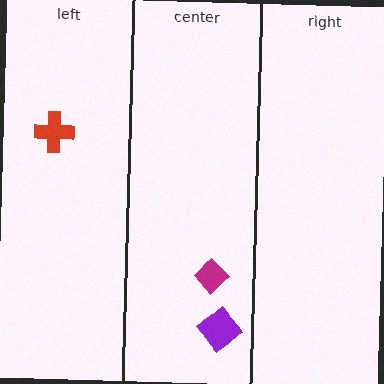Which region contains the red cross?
The left region.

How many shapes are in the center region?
2.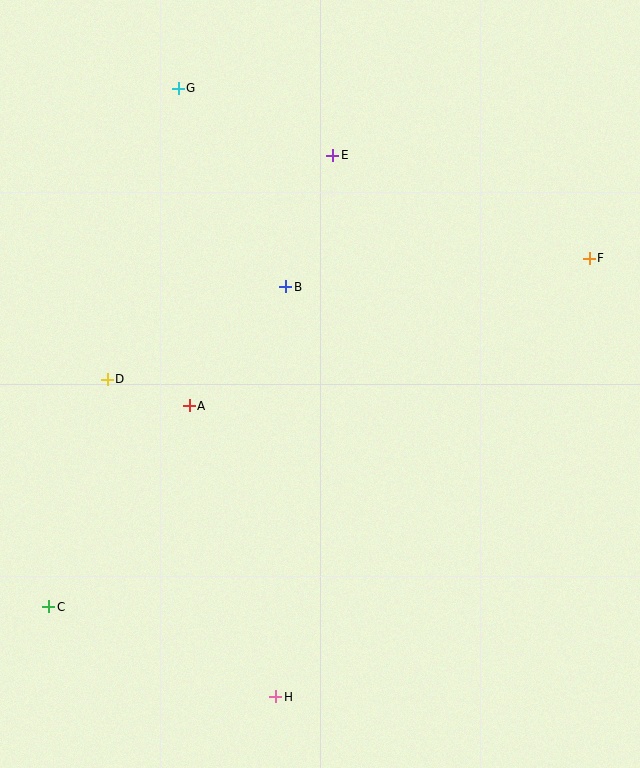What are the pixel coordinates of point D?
Point D is at (107, 379).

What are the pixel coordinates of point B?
Point B is at (286, 287).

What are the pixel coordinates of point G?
Point G is at (178, 88).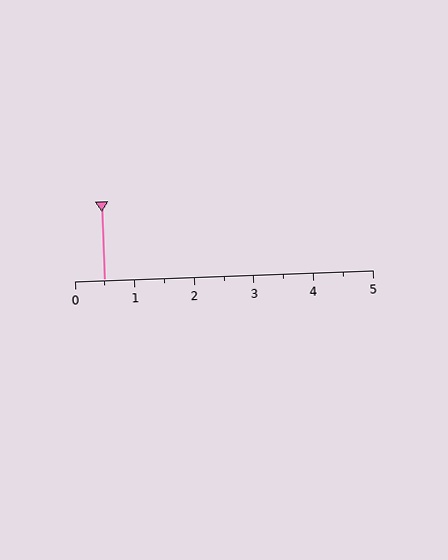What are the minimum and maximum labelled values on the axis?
The axis runs from 0 to 5.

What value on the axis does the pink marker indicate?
The marker indicates approximately 0.5.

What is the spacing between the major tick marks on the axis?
The major ticks are spaced 1 apart.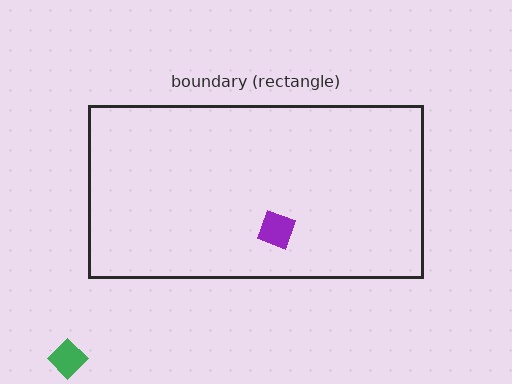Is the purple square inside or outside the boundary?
Inside.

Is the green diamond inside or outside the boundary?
Outside.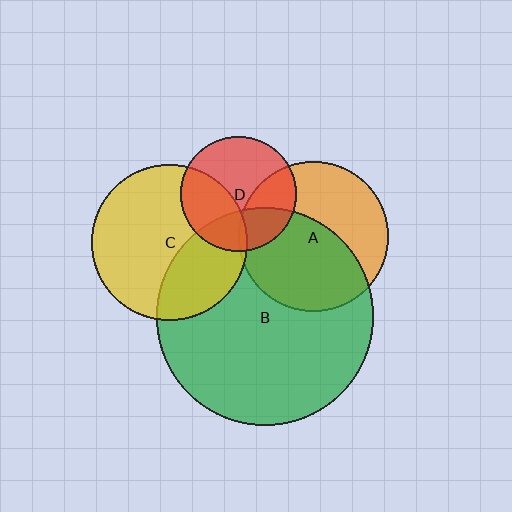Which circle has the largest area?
Circle B (green).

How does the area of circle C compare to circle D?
Approximately 1.8 times.